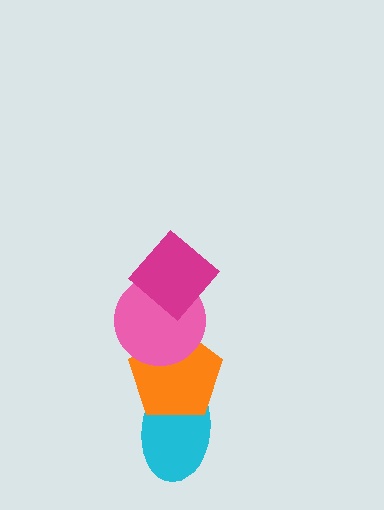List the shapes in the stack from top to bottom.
From top to bottom: the magenta diamond, the pink circle, the orange pentagon, the cyan ellipse.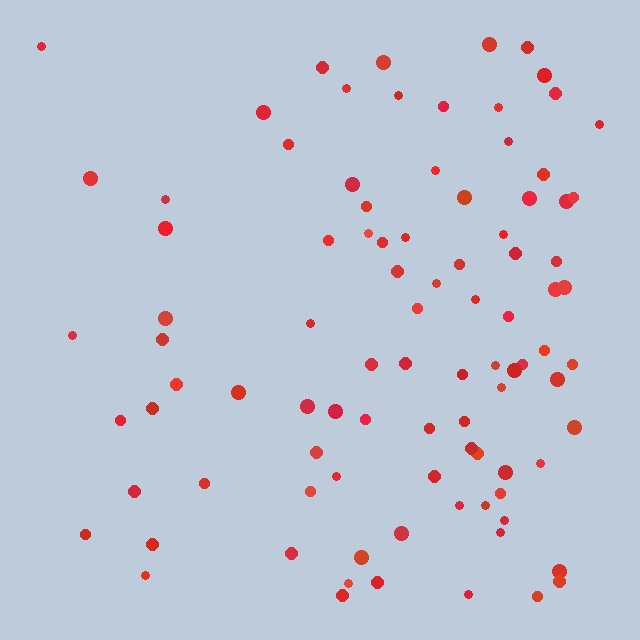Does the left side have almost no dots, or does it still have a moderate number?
Still a moderate number, just noticeably fewer than the right.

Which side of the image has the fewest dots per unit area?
The left.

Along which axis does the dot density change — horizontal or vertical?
Horizontal.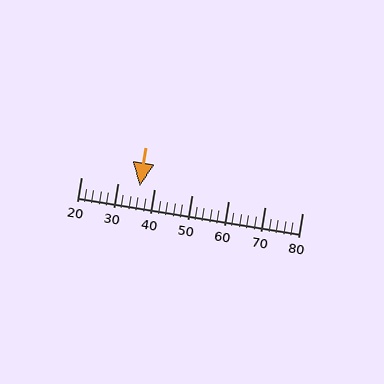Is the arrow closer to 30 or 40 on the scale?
The arrow is closer to 40.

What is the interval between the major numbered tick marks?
The major tick marks are spaced 10 units apart.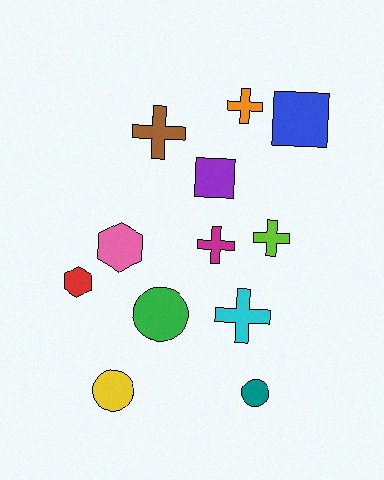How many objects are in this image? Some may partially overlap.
There are 12 objects.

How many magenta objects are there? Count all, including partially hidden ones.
There is 1 magenta object.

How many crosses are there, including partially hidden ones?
There are 5 crosses.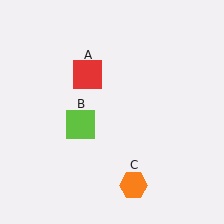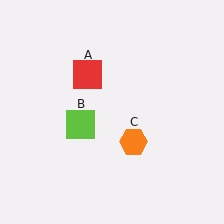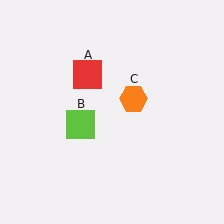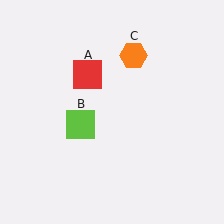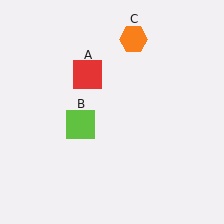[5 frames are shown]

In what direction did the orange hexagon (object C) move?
The orange hexagon (object C) moved up.